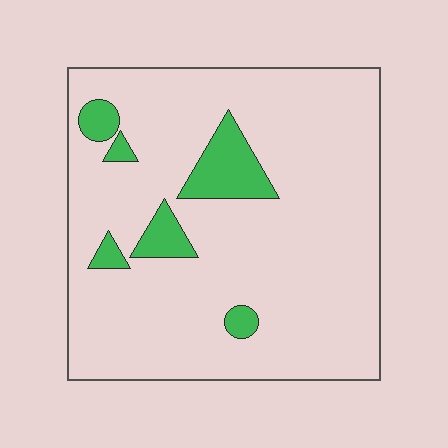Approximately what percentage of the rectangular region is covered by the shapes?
Approximately 10%.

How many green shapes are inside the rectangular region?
6.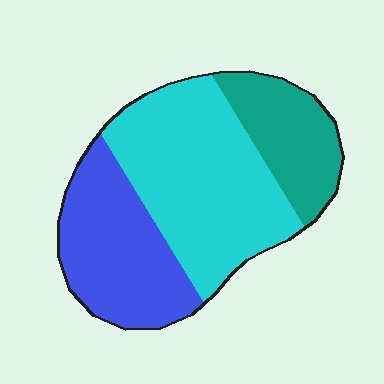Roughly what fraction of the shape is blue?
Blue covers 32% of the shape.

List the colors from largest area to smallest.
From largest to smallest: cyan, blue, teal.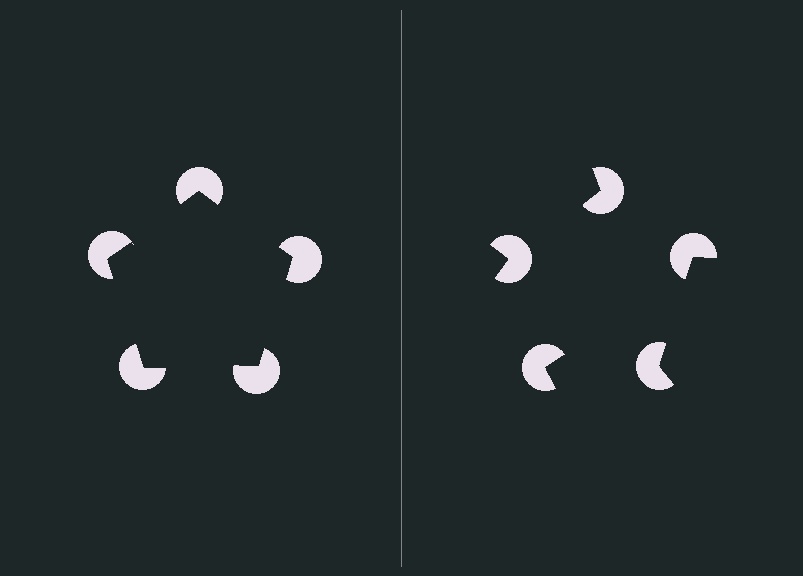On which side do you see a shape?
An illusory pentagon appears on the left side. On the right side the wedge cuts are rotated, so no coherent shape forms.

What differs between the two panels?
The pac-man discs are positioned identically on both sides; only the wedge orientations differ. On the left they align to a pentagon; on the right they are misaligned.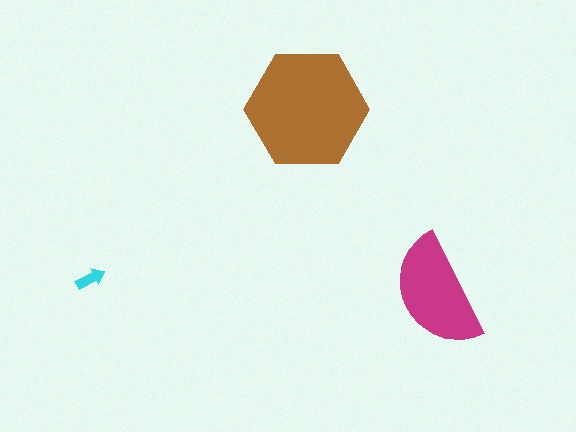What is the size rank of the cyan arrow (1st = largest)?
3rd.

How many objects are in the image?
There are 3 objects in the image.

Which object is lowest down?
The magenta semicircle is bottommost.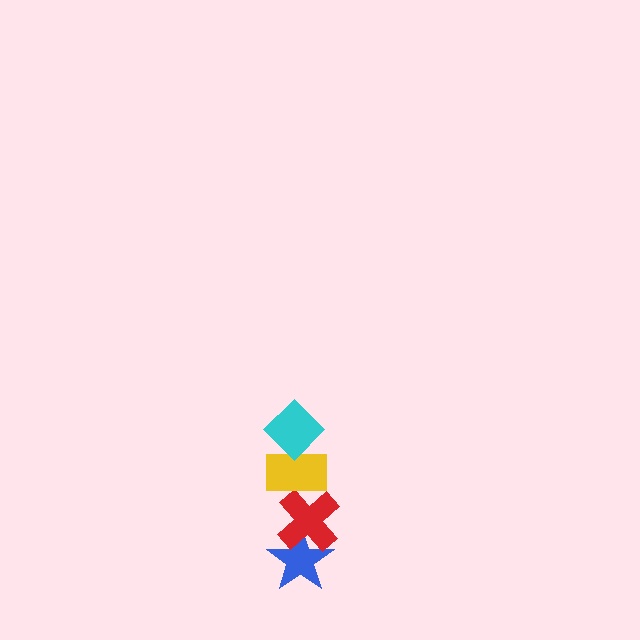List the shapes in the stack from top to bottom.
From top to bottom: the cyan diamond, the yellow rectangle, the red cross, the blue star.